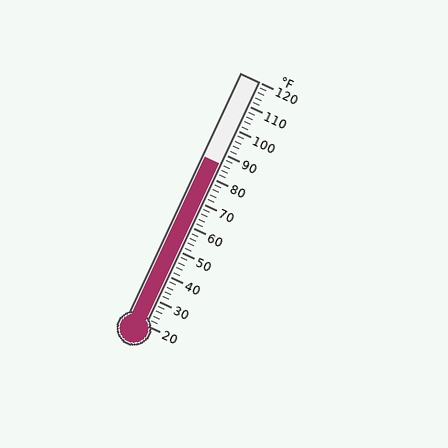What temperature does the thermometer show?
The thermometer shows approximately 86°F.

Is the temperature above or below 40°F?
The temperature is above 40°F.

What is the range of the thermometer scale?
The thermometer scale ranges from 20°F to 120°F.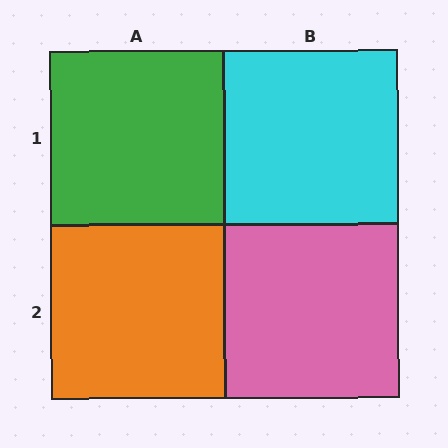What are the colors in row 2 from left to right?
Orange, pink.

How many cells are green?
1 cell is green.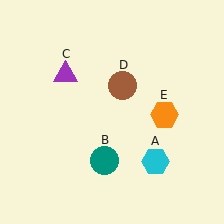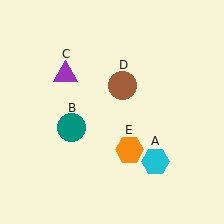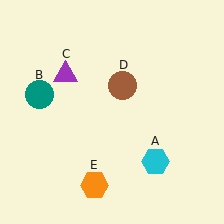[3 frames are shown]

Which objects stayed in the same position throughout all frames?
Cyan hexagon (object A) and purple triangle (object C) and brown circle (object D) remained stationary.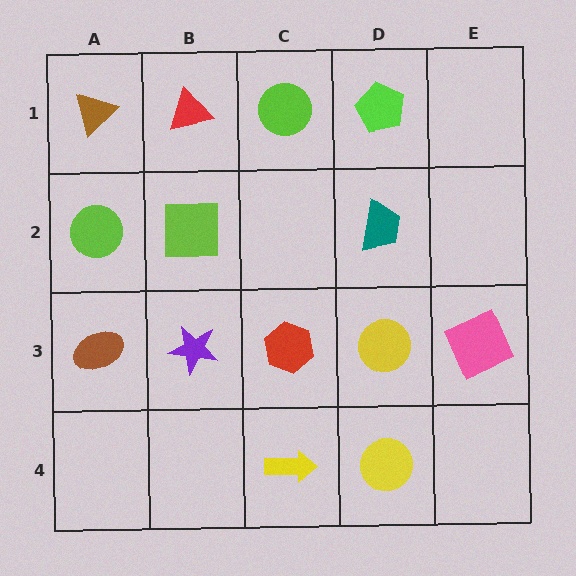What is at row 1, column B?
A red triangle.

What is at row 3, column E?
A pink square.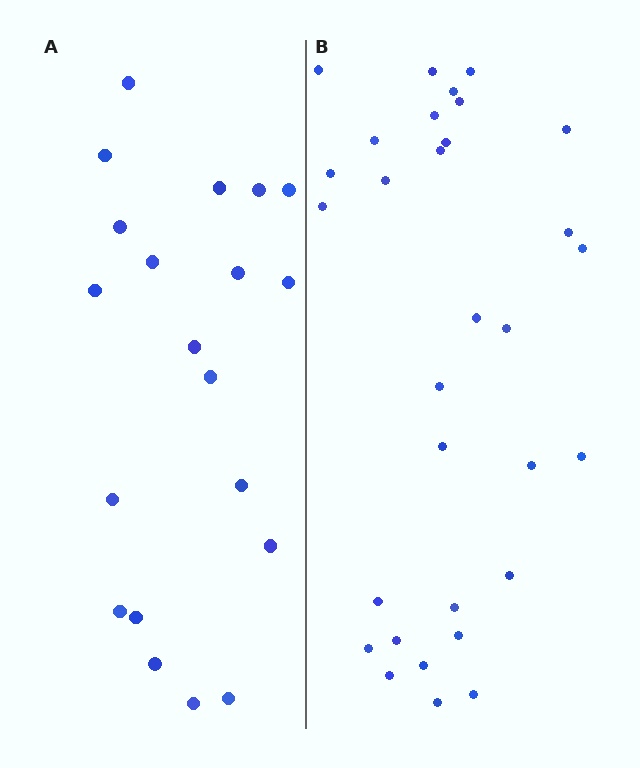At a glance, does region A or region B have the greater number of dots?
Region B (the right region) has more dots.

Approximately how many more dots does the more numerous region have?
Region B has roughly 12 or so more dots than region A.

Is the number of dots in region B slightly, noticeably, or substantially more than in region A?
Region B has substantially more. The ratio is roughly 1.6 to 1.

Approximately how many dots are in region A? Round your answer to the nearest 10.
About 20 dots.